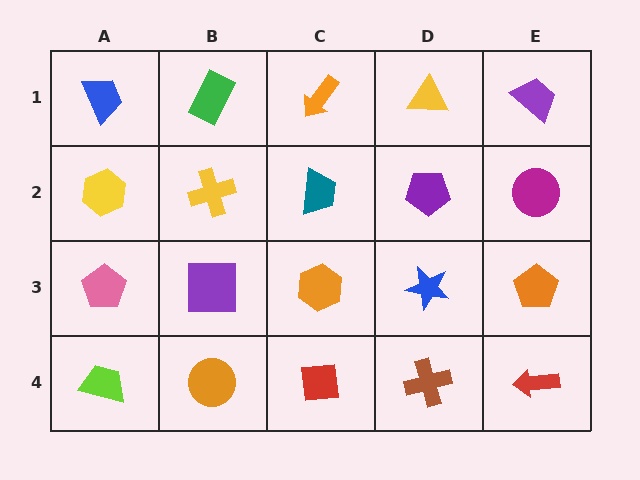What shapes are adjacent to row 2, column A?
A blue trapezoid (row 1, column A), a pink pentagon (row 3, column A), a yellow cross (row 2, column B).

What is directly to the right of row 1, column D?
A purple trapezoid.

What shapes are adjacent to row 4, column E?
An orange pentagon (row 3, column E), a brown cross (row 4, column D).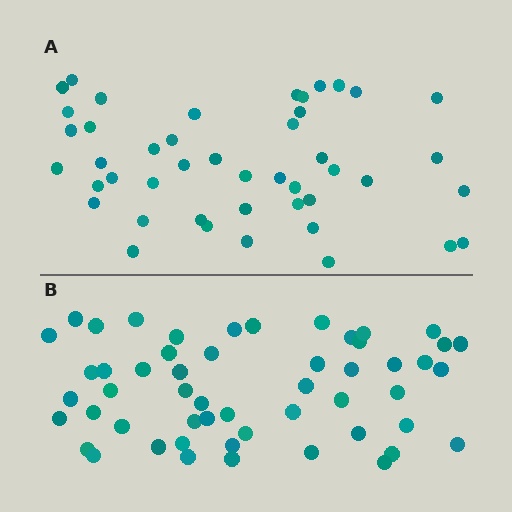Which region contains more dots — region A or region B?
Region B (the bottom region) has more dots.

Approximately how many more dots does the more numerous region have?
Region B has roughly 8 or so more dots than region A.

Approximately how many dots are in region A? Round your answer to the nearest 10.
About 40 dots. (The exact count is 45, which rounds to 40.)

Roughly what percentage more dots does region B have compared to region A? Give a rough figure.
About 20% more.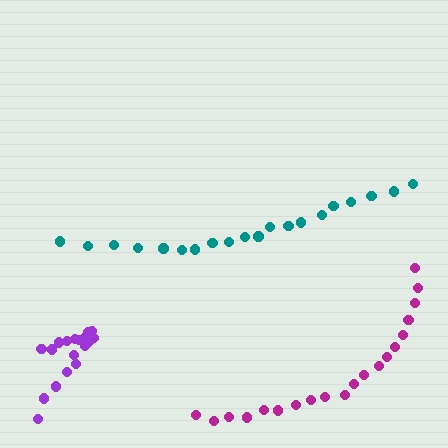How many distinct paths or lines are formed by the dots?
There are 3 distinct paths.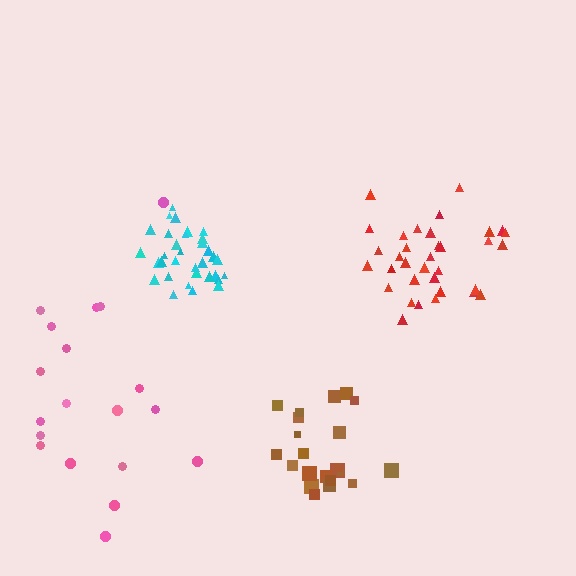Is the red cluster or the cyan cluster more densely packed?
Cyan.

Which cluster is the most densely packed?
Cyan.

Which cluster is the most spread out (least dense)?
Pink.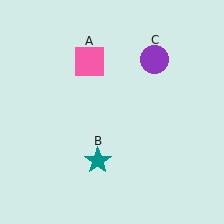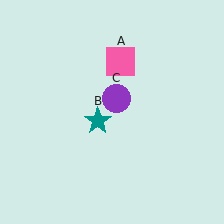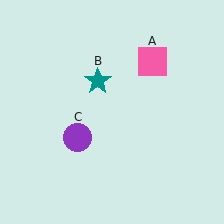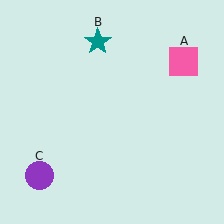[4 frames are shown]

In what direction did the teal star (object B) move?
The teal star (object B) moved up.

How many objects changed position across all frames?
3 objects changed position: pink square (object A), teal star (object B), purple circle (object C).